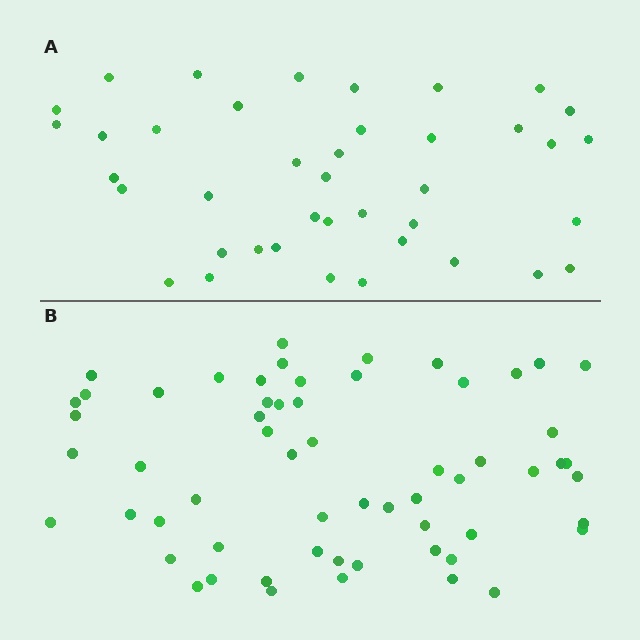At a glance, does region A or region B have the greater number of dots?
Region B (the bottom region) has more dots.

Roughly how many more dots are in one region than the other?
Region B has approximately 20 more dots than region A.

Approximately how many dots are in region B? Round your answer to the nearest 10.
About 60 dots.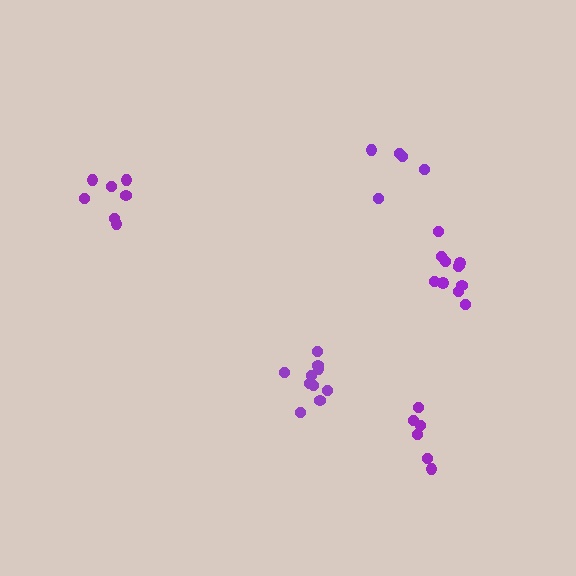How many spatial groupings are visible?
There are 5 spatial groupings.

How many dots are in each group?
Group 1: 11 dots, Group 2: 7 dots, Group 3: 5 dots, Group 4: 6 dots, Group 5: 10 dots (39 total).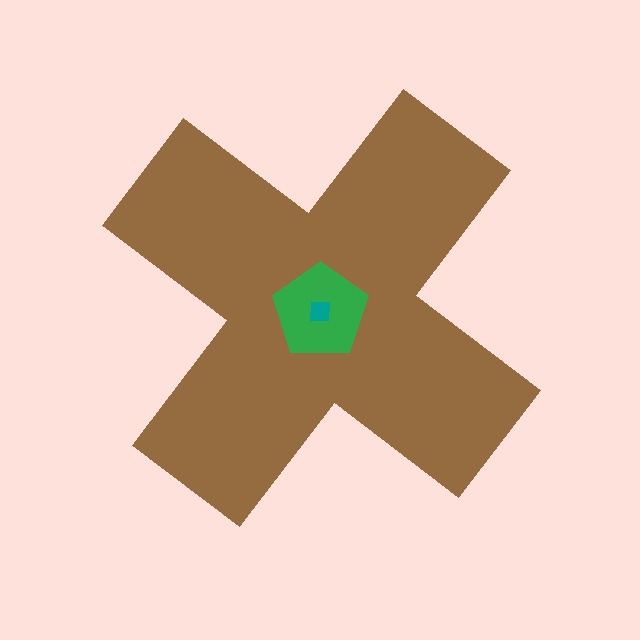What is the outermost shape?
The brown cross.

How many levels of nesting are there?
3.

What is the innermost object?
The teal square.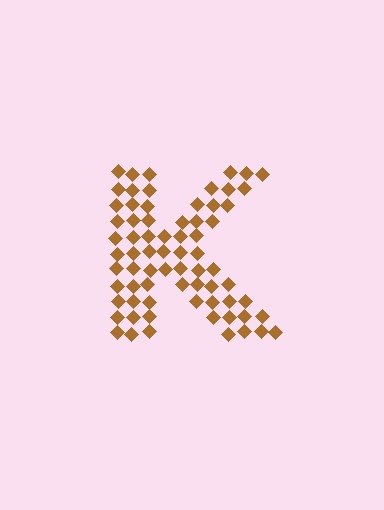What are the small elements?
The small elements are diamonds.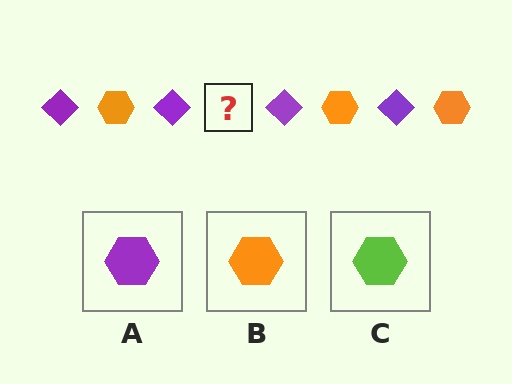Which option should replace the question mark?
Option B.